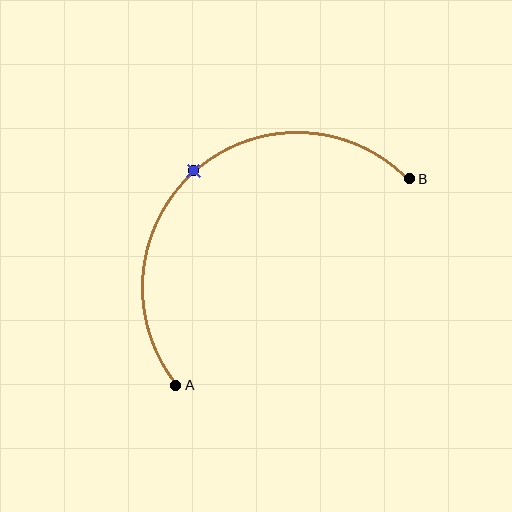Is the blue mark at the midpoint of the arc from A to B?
Yes. The blue mark lies on the arc at equal arc-length from both A and B — it is the arc midpoint.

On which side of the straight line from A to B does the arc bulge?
The arc bulges above and to the left of the straight line connecting A and B.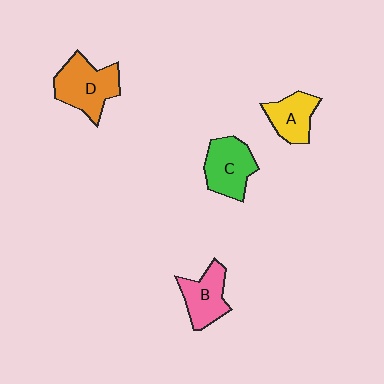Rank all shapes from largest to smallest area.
From largest to smallest: D (orange), C (green), B (pink), A (yellow).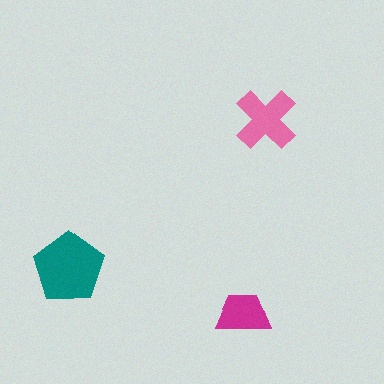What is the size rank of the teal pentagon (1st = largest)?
1st.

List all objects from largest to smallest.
The teal pentagon, the pink cross, the magenta trapezoid.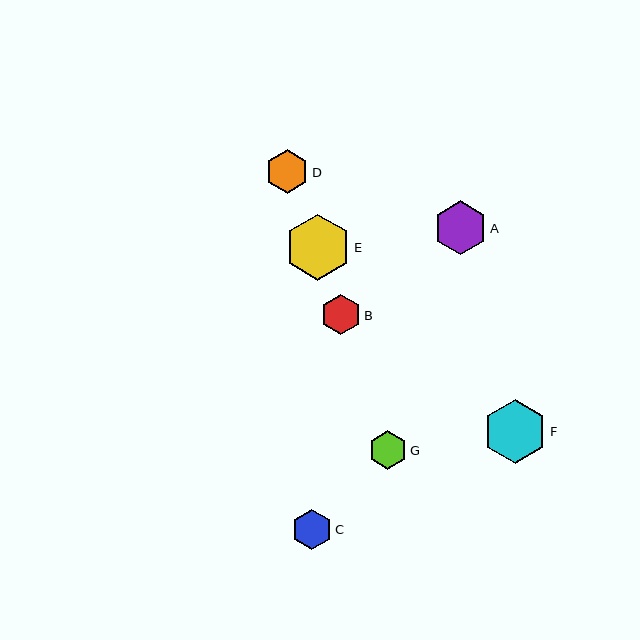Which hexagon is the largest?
Hexagon E is the largest with a size of approximately 66 pixels.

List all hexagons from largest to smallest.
From largest to smallest: E, F, A, D, B, C, G.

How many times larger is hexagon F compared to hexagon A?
Hexagon F is approximately 1.2 times the size of hexagon A.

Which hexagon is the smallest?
Hexagon G is the smallest with a size of approximately 39 pixels.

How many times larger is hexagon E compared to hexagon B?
Hexagon E is approximately 1.6 times the size of hexagon B.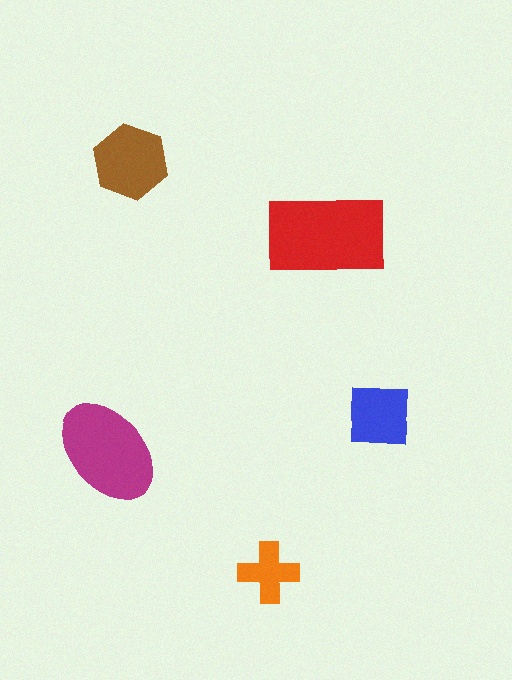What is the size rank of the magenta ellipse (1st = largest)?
2nd.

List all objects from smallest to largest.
The orange cross, the blue square, the brown hexagon, the magenta ellipse, the red rectangle.